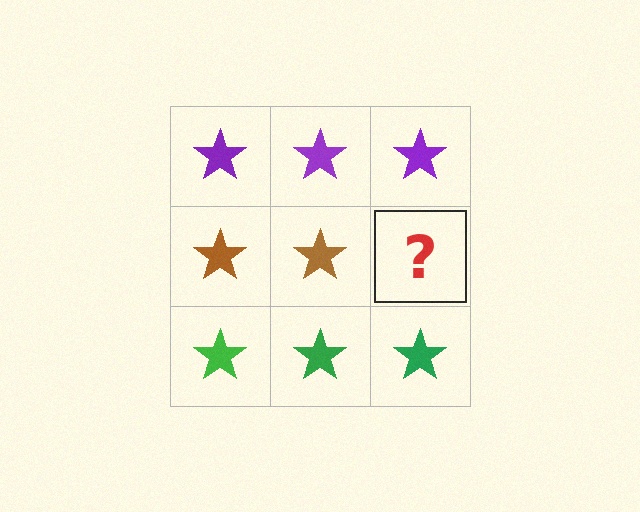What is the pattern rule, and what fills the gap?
The rule is that each row has a consistent color. The gap should be filled with a brown star.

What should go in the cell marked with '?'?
The missing cell should contain a brown star.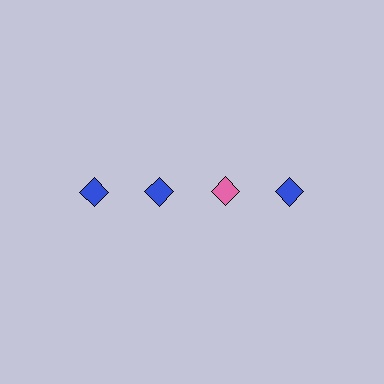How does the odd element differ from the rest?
It has a different color: pink instead of blue.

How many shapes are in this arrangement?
There are 4 shapes arranged in a grid pattern.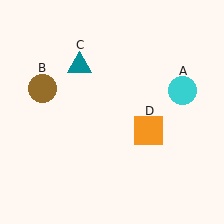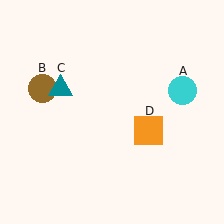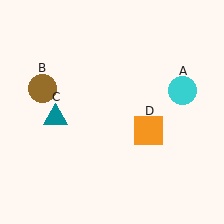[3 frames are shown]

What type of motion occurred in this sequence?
The teal triangle (object C) rotated counterclockwise around the center of the scene.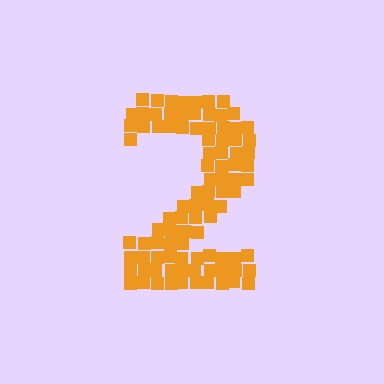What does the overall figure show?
The overall figure shows the digit 2.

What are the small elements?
The small elements are squares.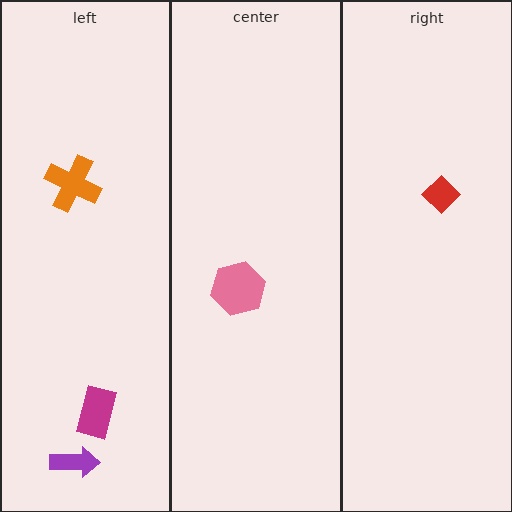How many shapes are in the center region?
1.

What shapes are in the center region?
The pink hexagon.